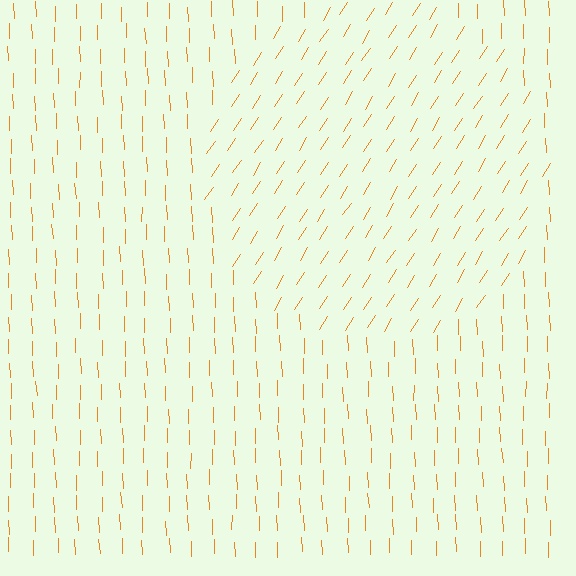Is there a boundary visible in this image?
Yes, there is a texture boundary formed by a change in line orientation.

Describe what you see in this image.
The image is filled with small orange line segments. A circle region in the image has lines oriented differently from the surrounding lines, creating a visible texture boundary.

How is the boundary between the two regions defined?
The boundary is defined purely by a change in line orientation (approximately 34 degrees difference). All lines are the same color and thickness.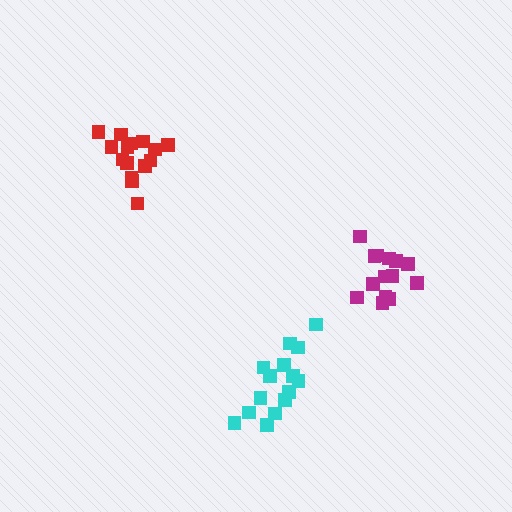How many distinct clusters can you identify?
There are 3 distinct clusters.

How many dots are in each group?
Group 1: 15 dots, Group 2: 15 dots, Group 3: 14 dots (44 total).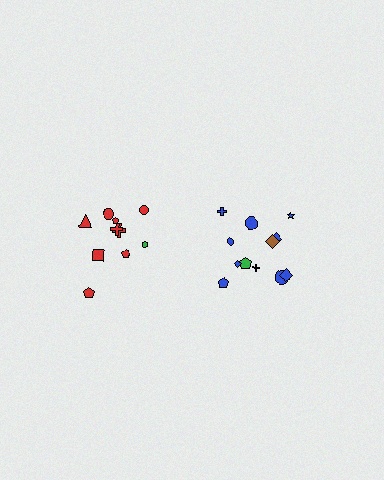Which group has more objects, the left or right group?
The right group.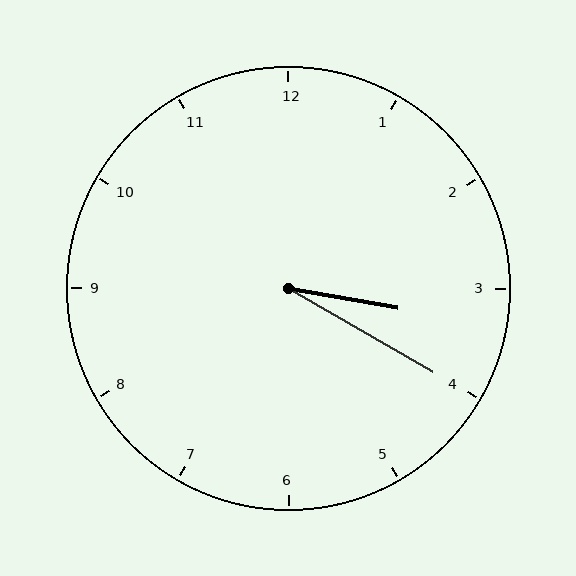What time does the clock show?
3:20.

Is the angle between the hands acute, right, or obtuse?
It is acute.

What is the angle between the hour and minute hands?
Approximately 20 degrees.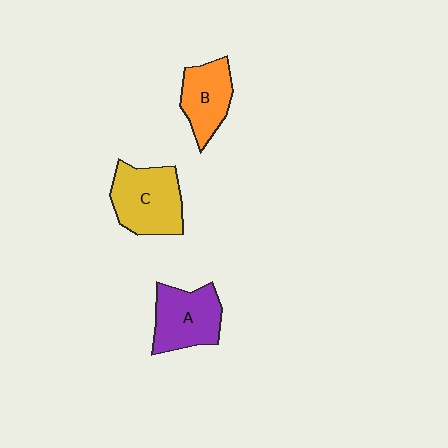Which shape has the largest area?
Shape C (yellow).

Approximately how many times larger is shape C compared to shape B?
Approximately 1.4 times.